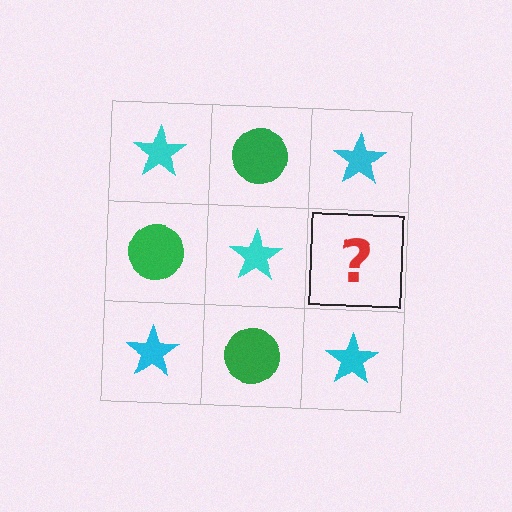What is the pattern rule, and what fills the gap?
The rule is that it alternates cyan star and green circle in a checkerboard pattern. The gap should be filled with a green circle.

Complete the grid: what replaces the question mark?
The question mark should be replaced with a green circle.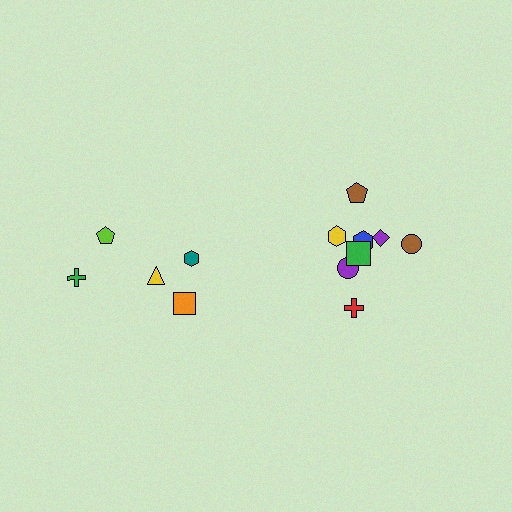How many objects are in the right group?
There are 8 objects.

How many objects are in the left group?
There are 5 objects.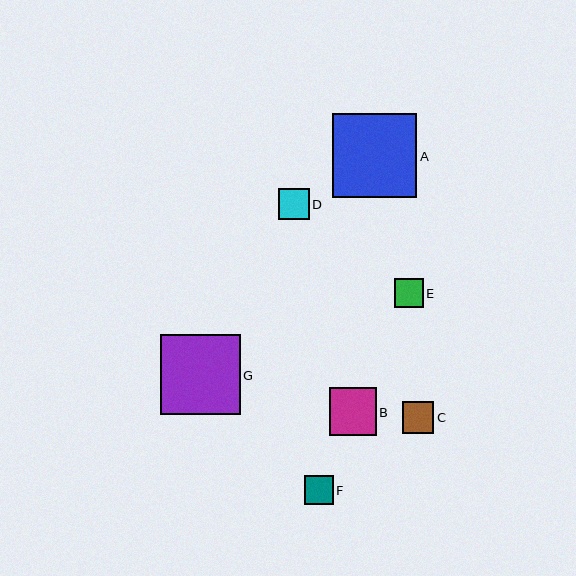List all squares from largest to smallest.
From largest to smallest: A, G, B, C, D, E, F.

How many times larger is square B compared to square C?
Square B is approximately 1.5 times the size of square C.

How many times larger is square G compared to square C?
Square G is approximately 2.5 times the size of square C.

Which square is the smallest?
Square F is the smallest with a size of approximately 29 pixels.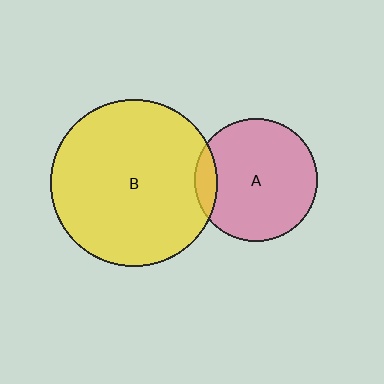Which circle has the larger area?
Circle B (yellow).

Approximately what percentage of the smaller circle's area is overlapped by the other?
Approximately 10%.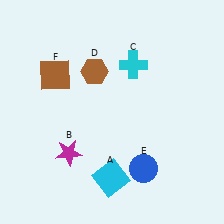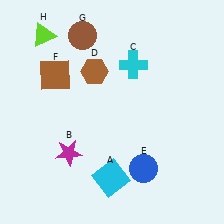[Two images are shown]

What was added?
A brown circle (G), a lime triangle (H) were added in Image 2.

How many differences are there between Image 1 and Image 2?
There are 2 differences between the two images.